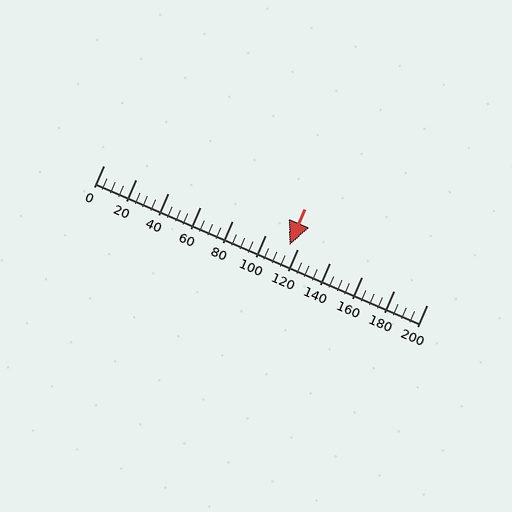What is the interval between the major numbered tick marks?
The major tick marks are spaced 20 units apart.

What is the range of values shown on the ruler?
The ruler shows values from 0 to 200.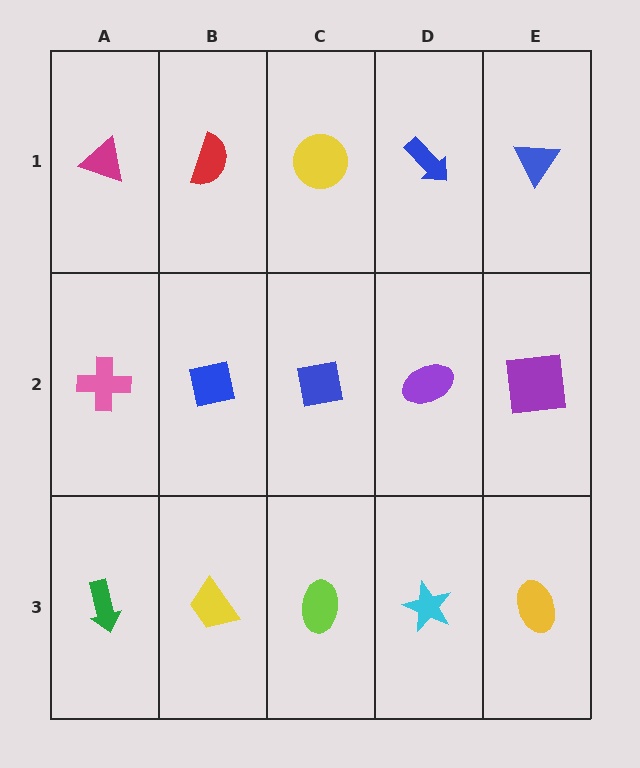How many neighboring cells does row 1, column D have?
3.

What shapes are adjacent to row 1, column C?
A blue square (row 2, column C), a red semicircle (row 1, column B), a blue arrow (row 1, column D).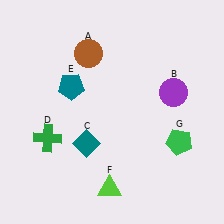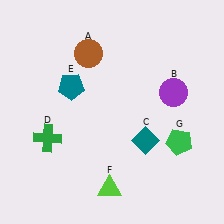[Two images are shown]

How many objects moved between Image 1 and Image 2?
1 object moved between the two images.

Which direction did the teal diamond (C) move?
The teal diamond (C) moved right.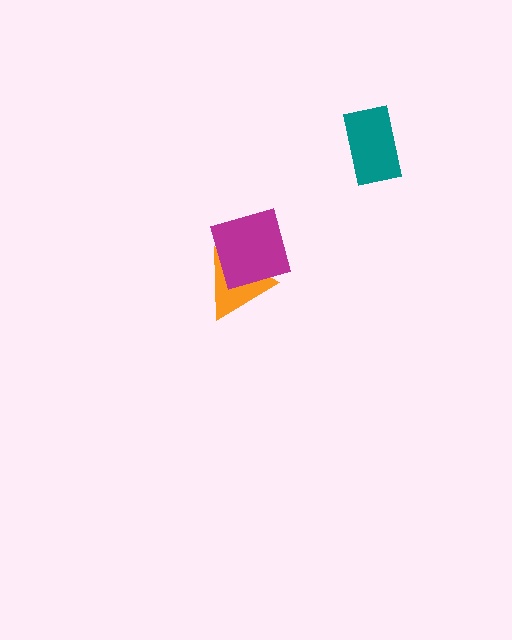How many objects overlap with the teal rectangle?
0 objects overlap with the teal rectangle.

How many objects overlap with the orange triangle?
1 object overlaps with the orange triangle.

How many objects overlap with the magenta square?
1 object overlaps with the magenta square.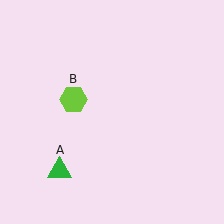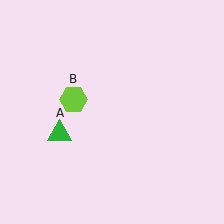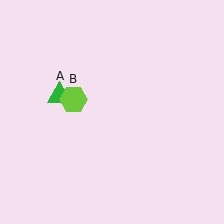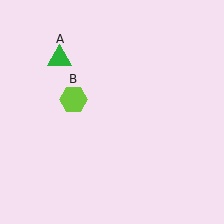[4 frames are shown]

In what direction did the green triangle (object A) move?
The green triangle (object A) moved up.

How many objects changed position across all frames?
1 object changed position: green triangle (object A).